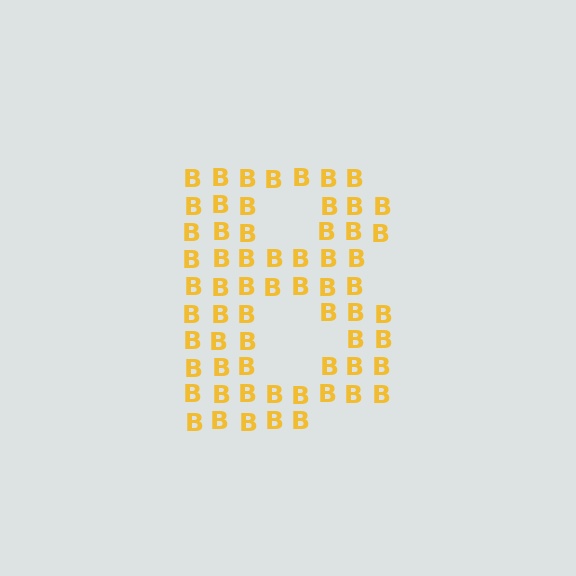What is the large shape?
The large shape is the letter B.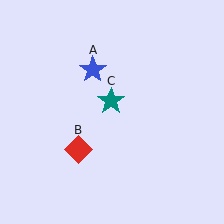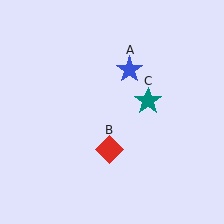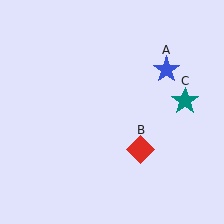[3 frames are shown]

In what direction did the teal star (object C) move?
The teal star (object C) moved right.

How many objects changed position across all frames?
3 objects changed position: blue star (object A), red diamond (object B), teal star (object C).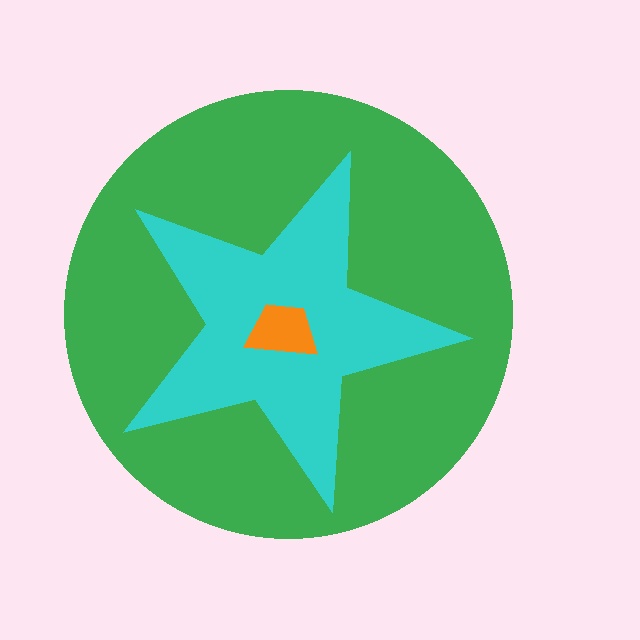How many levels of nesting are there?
3.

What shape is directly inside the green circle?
The cyan star.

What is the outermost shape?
The green circle.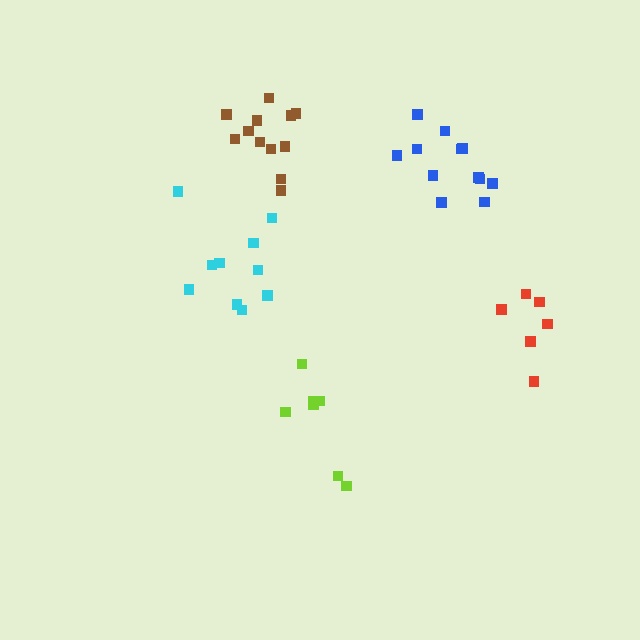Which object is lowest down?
The lime cluster is bottommost.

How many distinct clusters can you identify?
There are 5 distinct clusters.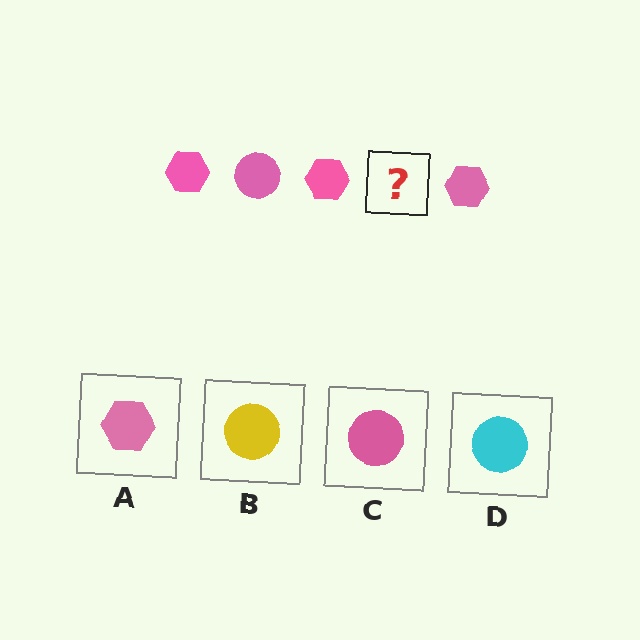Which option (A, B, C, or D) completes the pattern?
C.